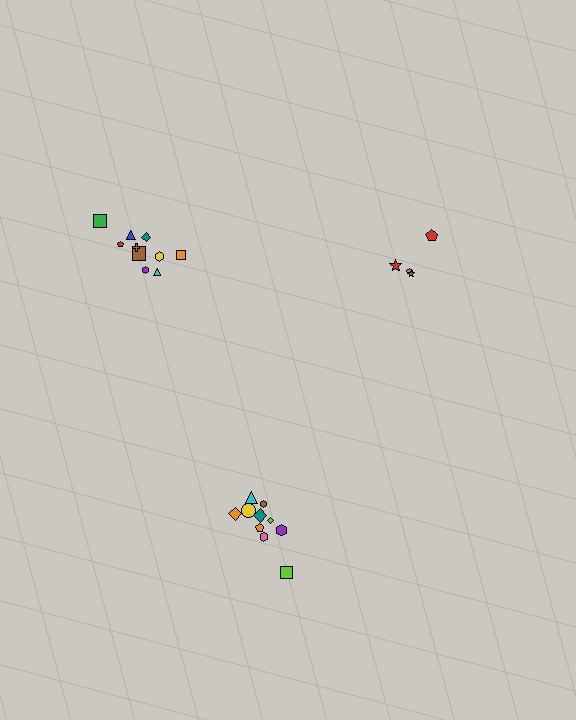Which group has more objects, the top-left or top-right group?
The top-left group.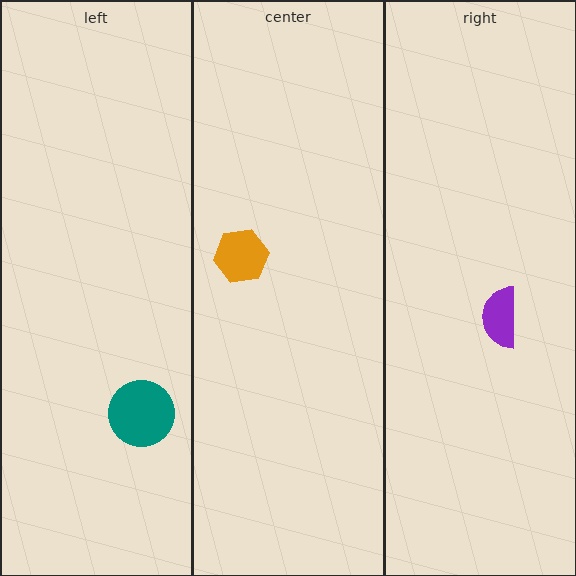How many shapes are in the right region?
1.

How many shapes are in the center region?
1.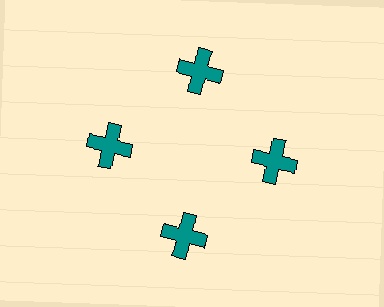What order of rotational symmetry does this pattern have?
This pattern has 4-fold rotational symmetry.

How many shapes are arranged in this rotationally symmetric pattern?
There are 4 shapes, arranged in 4 groups of 1.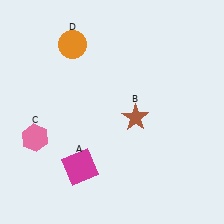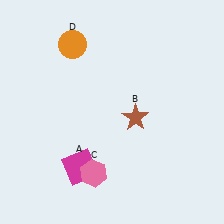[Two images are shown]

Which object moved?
The pink hexagon (C) moved right.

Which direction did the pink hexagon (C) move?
The pink hexagon (C) moved right.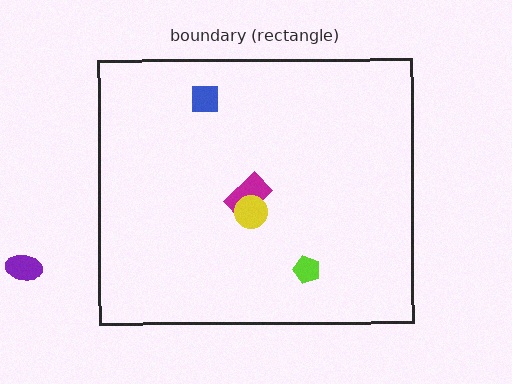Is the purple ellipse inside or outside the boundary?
Outside.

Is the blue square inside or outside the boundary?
Inside.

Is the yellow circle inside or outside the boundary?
Inside.